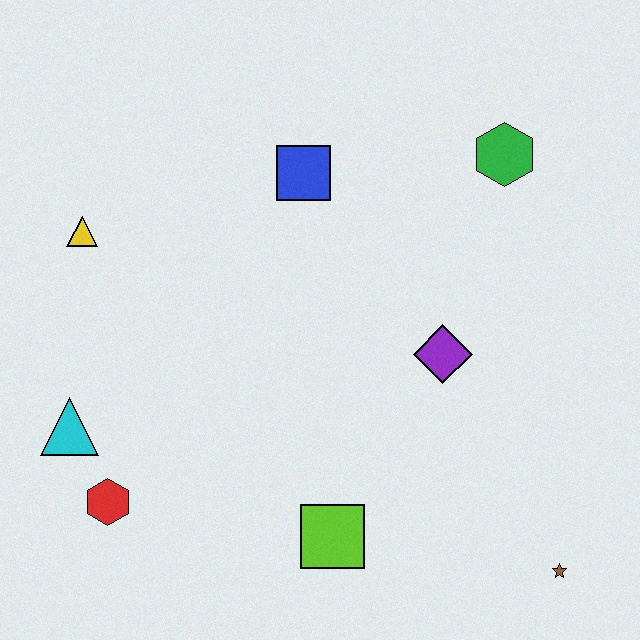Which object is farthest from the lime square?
The green hexagon is farthest from the lime square.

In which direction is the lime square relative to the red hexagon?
The lime square is to the right of the red hexagon.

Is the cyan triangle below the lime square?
No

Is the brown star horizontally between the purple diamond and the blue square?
No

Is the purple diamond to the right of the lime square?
Yes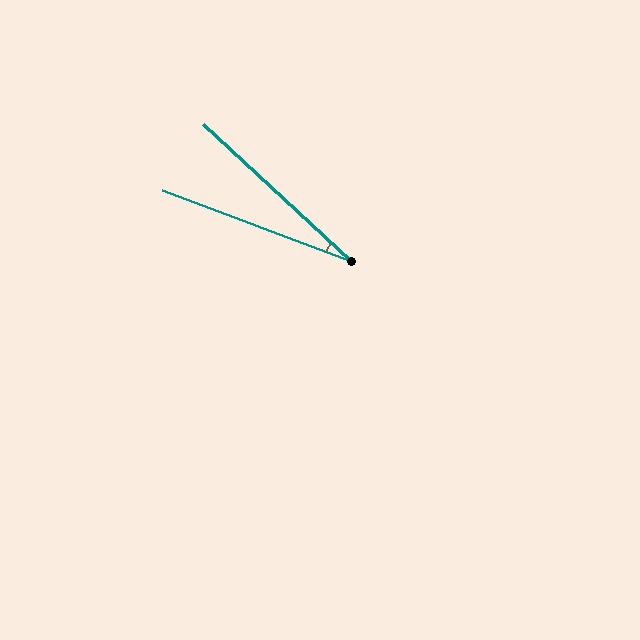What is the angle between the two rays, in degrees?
Approximately 22 degrees.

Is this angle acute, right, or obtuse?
It is acute.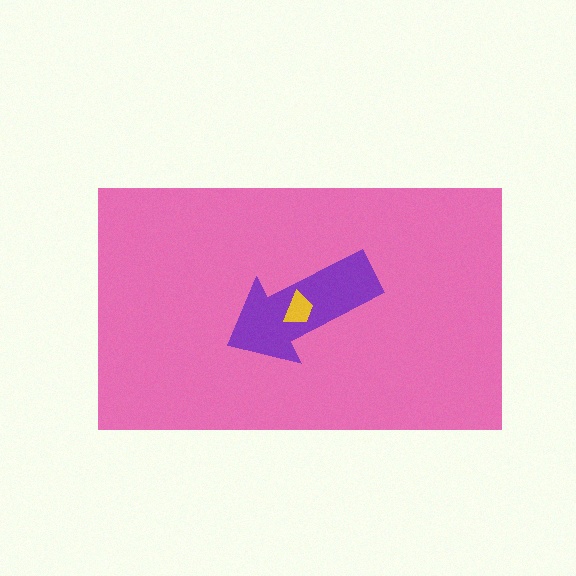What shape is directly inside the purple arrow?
The yellow trapezoid.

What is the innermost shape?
The yellow trapezoid.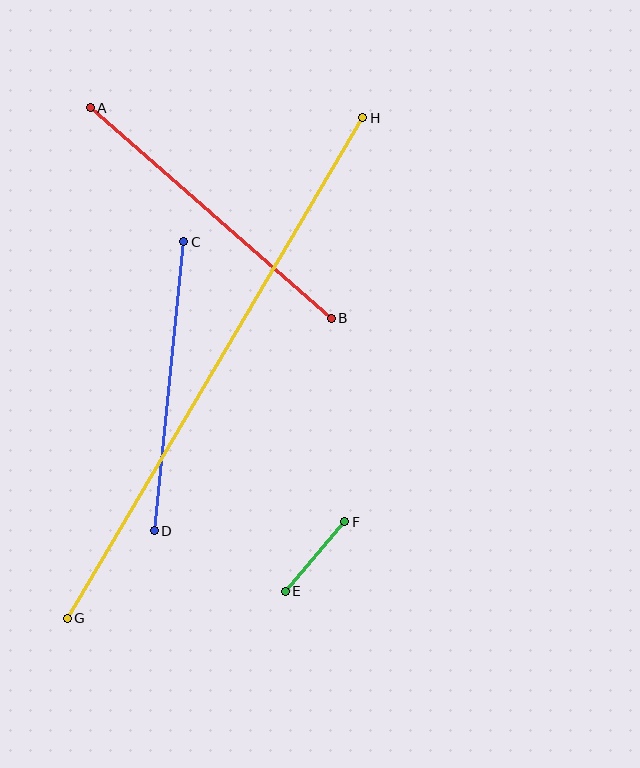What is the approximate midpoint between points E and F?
The midpoint is at approximately (315, 556) pixels.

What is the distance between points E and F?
The distance is approximately 91 pixels.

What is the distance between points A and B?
The distance is approximately 320 pixels.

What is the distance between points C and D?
The distance is approximately 291 pixels.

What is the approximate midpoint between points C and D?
The midpoint is at approximately (169, 386) pixels.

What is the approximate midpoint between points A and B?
The midpoint is at approximately (211, 213) pixels.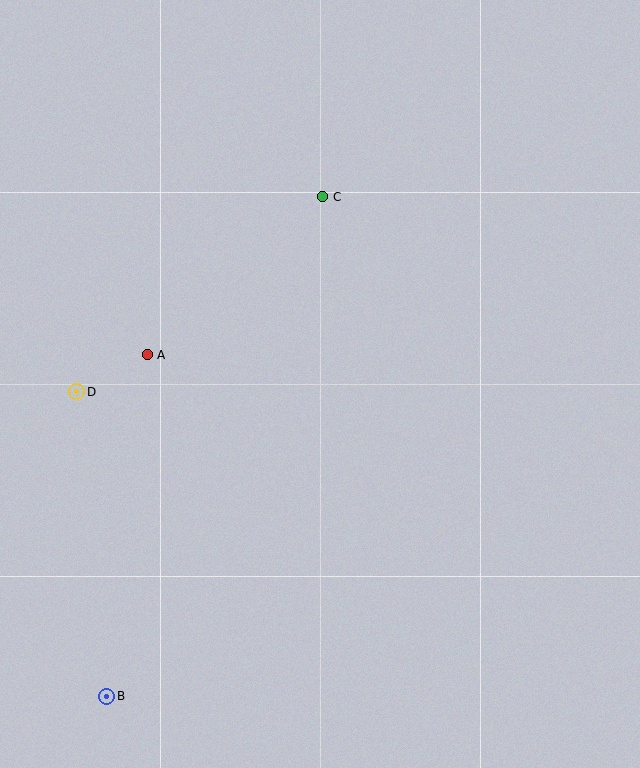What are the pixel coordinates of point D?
Point D is at (77, 392).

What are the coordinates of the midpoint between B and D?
The midpoint between B and D is at (92, 544).